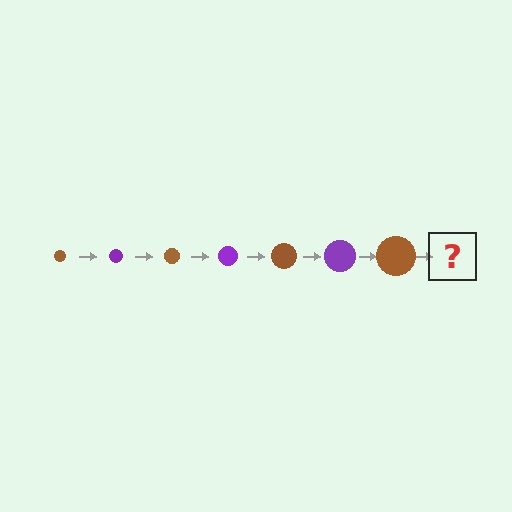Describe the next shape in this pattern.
It should be a purple circle, larger than the previous one.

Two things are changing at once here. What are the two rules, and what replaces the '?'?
The two rules are that the circle grows larger each step and the color cycles through brown and purple. The '?' should be a purple circle, larger than the previous one.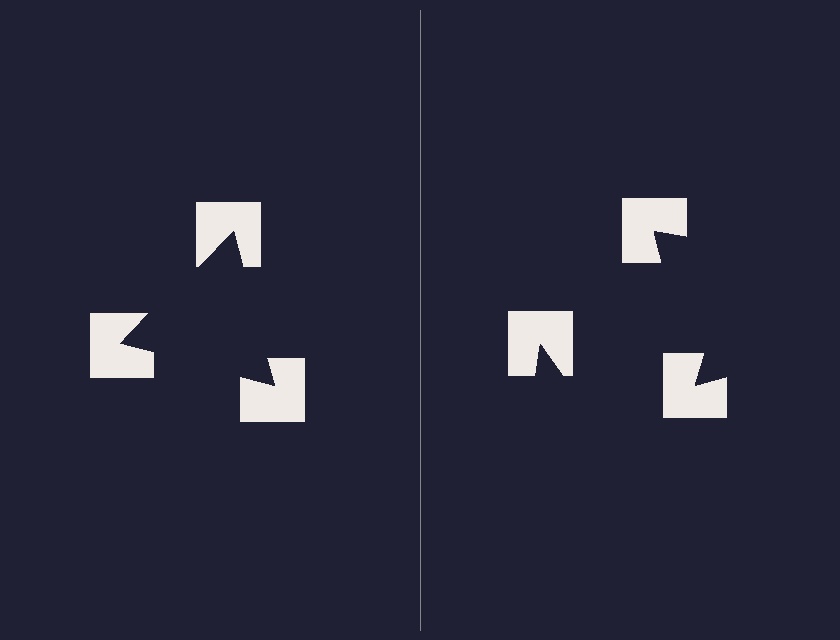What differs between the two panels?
The notched squares are positioned identically on both sides; only the wedge orientations differ. On the left they align to a triangle; on the right they are misaligned.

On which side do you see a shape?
An illusory triangle appears on the left side. On the right side the wedge cuts are rotated, so no coherent shape forms.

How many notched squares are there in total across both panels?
6 — 3 on each side.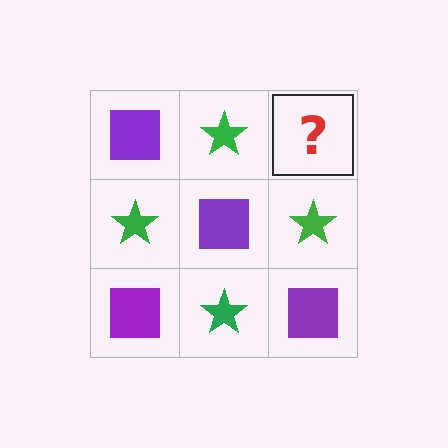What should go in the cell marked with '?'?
The missing cell should contain a purple square.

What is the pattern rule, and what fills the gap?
The rule is that it alternates purple square and green star in a checkerboard pattern. The gap should be filled with a purple square.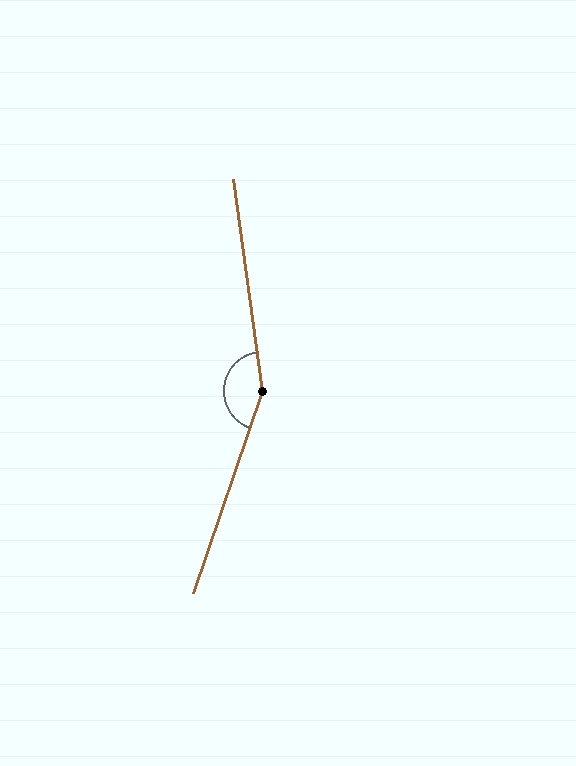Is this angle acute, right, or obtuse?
It is obtuse.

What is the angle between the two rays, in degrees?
Approximately 153 degrees.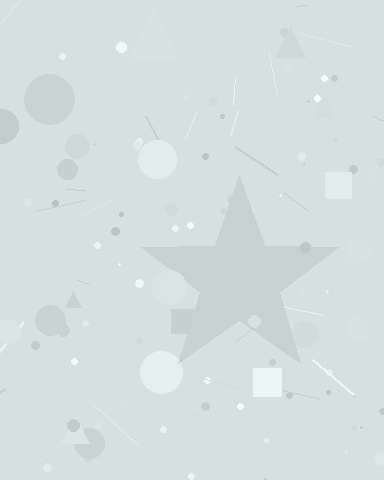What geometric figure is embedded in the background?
A star is embedded in the background.